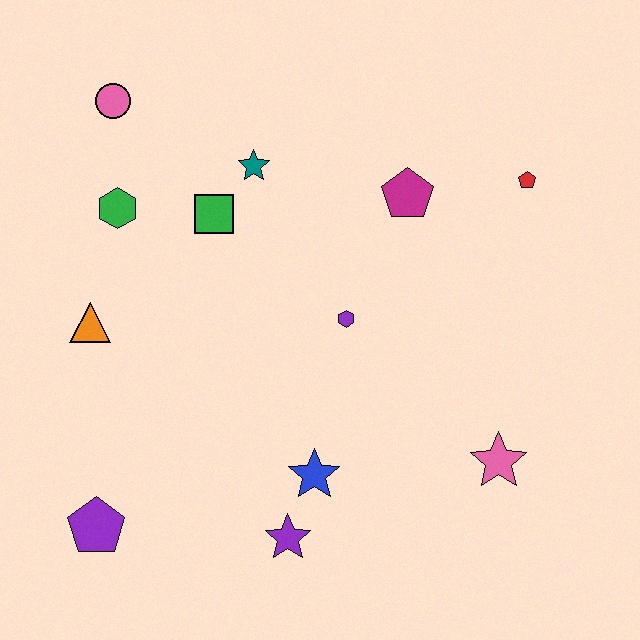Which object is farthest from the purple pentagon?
The red pentagon is farthest from the purple pentagon.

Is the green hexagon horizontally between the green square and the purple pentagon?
Yes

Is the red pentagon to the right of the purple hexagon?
Yes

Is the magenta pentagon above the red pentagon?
No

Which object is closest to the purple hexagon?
The magenta pentagon is closest to the purple hexagon.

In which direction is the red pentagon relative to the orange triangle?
The red pentagon is to the right of the orange triangle.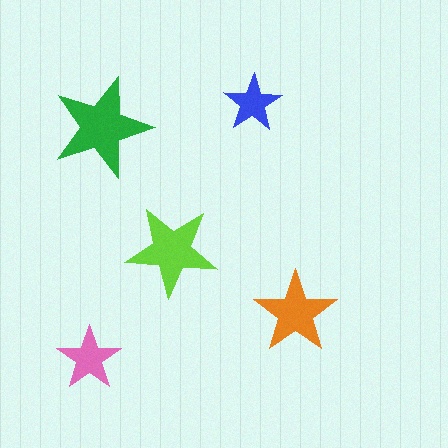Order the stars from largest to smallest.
the green one, the lime one, the orange one, the pink one, the blue one.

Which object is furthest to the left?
The pink star is leftmost.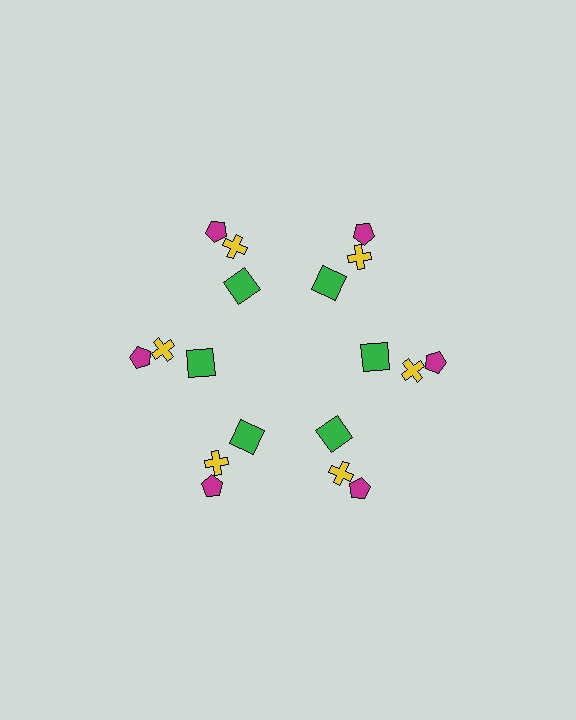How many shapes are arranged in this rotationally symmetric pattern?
There are 18 shapes, arranged in 6 groups of 3.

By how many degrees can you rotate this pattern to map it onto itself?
The pattern maps onto itself every 60 degrees of rotation.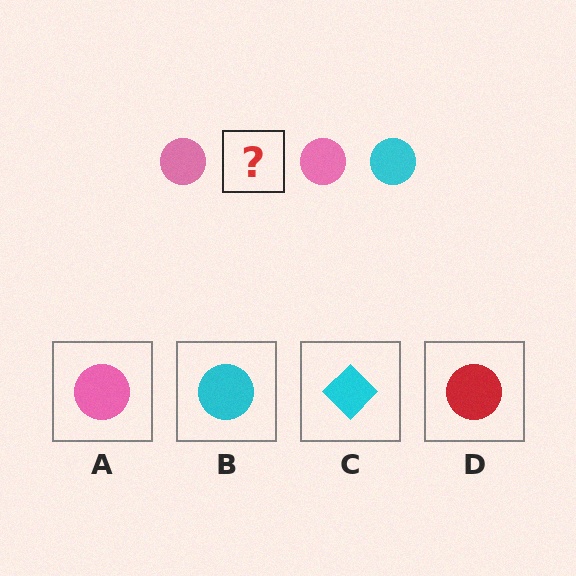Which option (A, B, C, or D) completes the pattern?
B.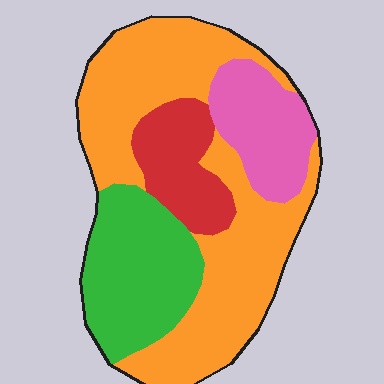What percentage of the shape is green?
Green takes up about one quarter (1/4) of the shape.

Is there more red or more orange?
Orange.